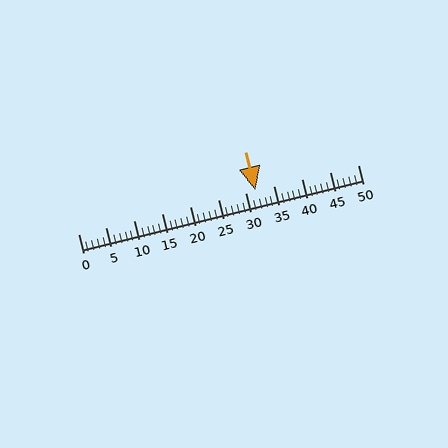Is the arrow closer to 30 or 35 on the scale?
The arrow is closer to 30.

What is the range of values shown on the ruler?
The ruler shows values from 0 to 50.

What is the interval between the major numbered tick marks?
The major tick marks are spaced 5 units apart.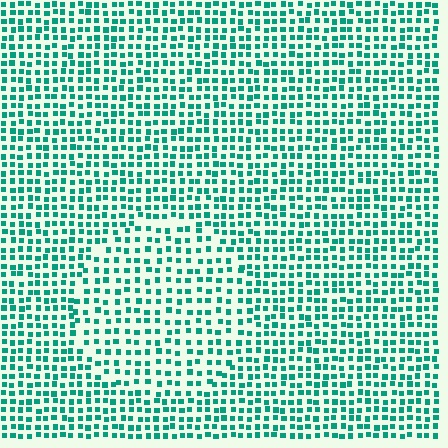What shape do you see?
I see a circle.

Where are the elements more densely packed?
The elements are more densely packed outside the circle boundary.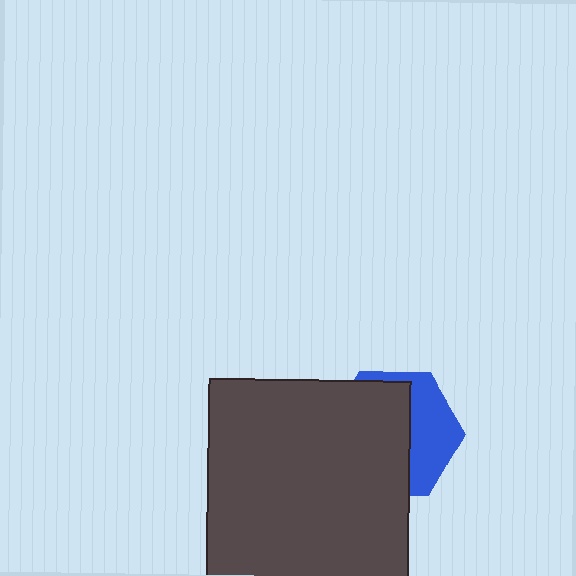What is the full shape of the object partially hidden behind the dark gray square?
The partially hidden object is a blue hexagon.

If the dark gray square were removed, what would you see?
You would see the complete blue hexagon.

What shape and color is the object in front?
The object in front is a dark gray square.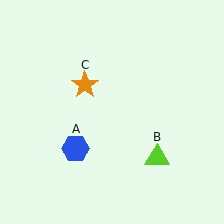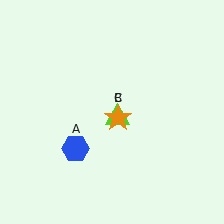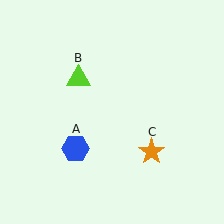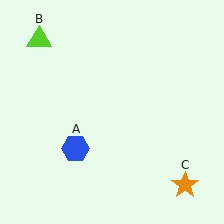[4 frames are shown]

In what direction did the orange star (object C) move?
The orange star (object C) moved down and to the right.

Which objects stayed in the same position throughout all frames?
Blue hexagon (object A) remained stationary.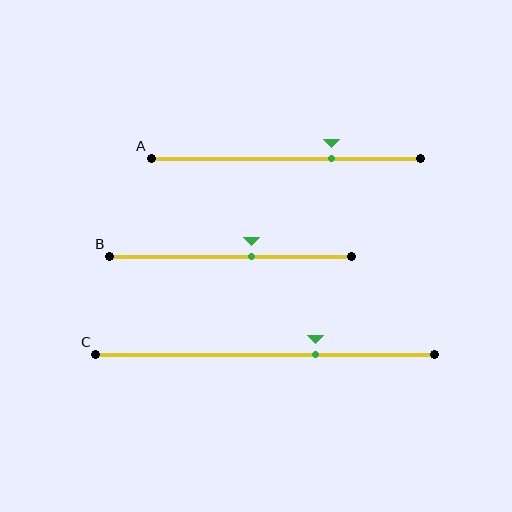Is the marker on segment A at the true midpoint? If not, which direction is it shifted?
No, the marker on segment A is shifted to the right by about 17% of the segment length.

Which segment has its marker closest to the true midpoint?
Segment B has its marker closest to the true midpoint.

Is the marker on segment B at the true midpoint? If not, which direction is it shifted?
No, the marker on segment B is shifted to the right by about 9% of the segment length.